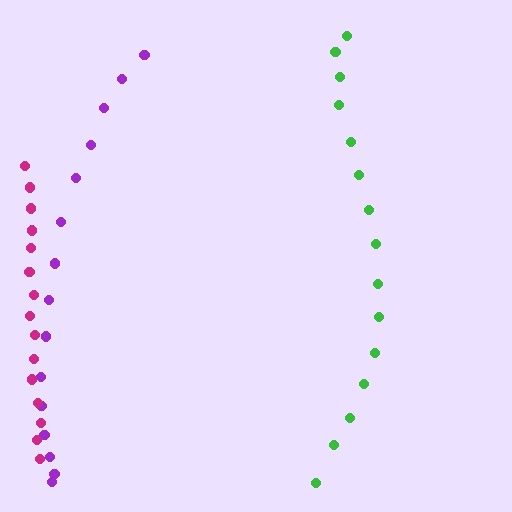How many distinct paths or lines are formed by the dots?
There are 3 distinct paths.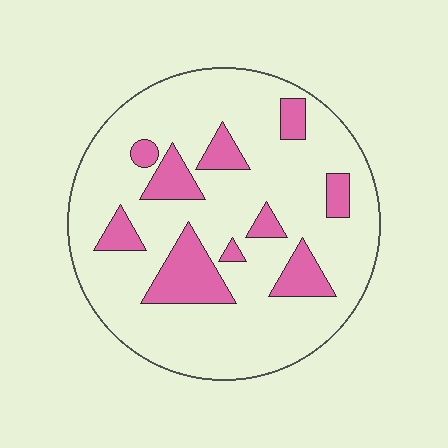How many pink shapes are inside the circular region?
10.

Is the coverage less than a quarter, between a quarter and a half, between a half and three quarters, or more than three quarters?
Less than a quarter.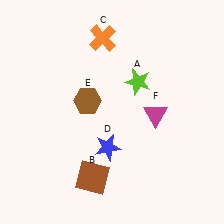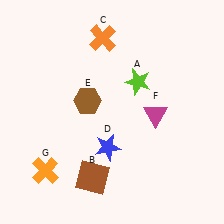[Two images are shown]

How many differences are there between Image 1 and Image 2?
There is 1 difference between the two images.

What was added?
An orange cross (G) was added in Image 2.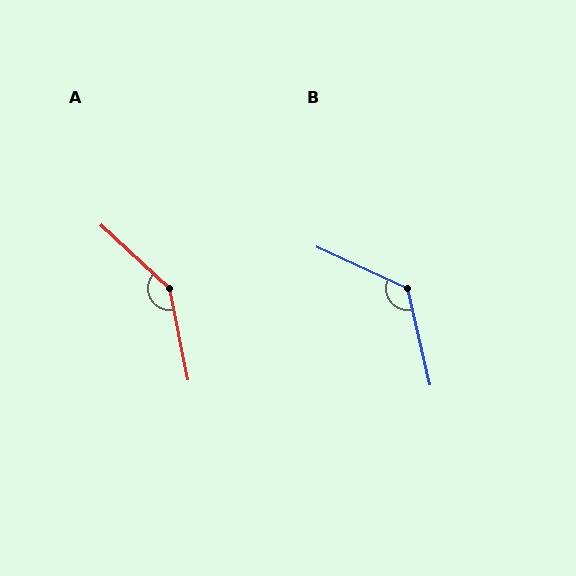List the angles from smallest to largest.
B (128°), A (144°).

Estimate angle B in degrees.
Approximately 128 degrees.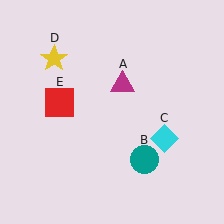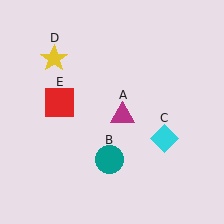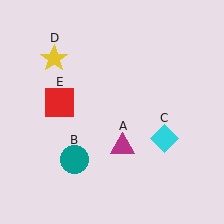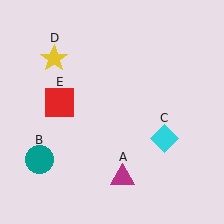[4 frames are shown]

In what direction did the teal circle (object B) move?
The teal circle (object B) moved left.